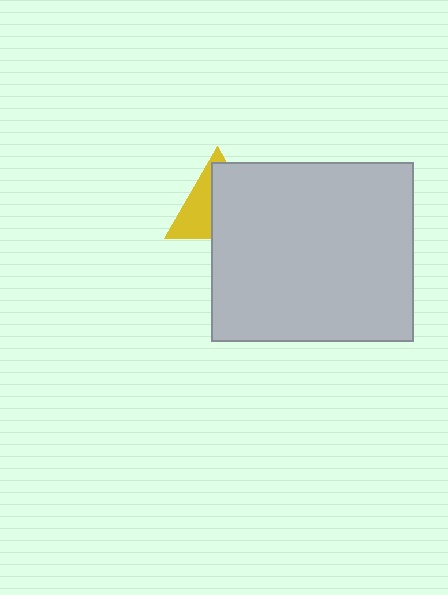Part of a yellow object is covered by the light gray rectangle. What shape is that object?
It is a triangle.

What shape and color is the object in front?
The object in front is a light gray rectangle.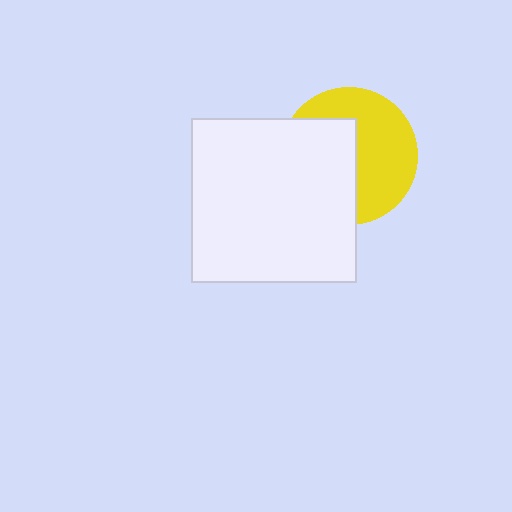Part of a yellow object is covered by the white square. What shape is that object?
It is a circle.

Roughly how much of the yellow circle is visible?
About half of it is visible (roughly 52%).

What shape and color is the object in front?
The object in front is a white square.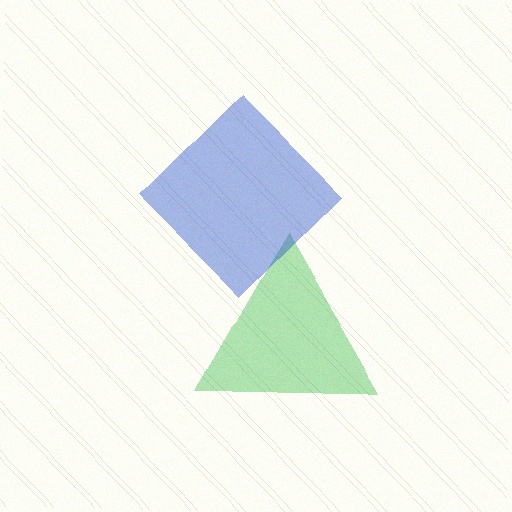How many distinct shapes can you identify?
There are 2 distinct shapes: a green triangle, a blue diamond.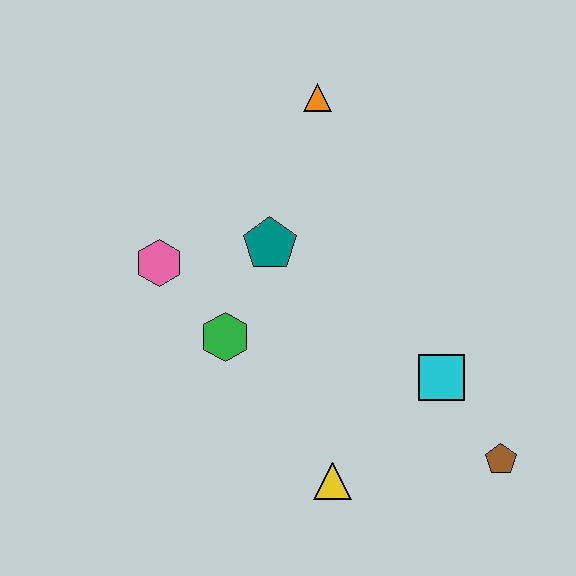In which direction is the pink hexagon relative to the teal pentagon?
The pink hexagon is to the left of the teal pentagon.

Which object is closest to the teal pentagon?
The green hexagon is closest to the teal pentagon.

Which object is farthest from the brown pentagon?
The orange triangle is farthest from the brown pentagon.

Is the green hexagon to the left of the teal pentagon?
Yes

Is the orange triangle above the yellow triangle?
Yes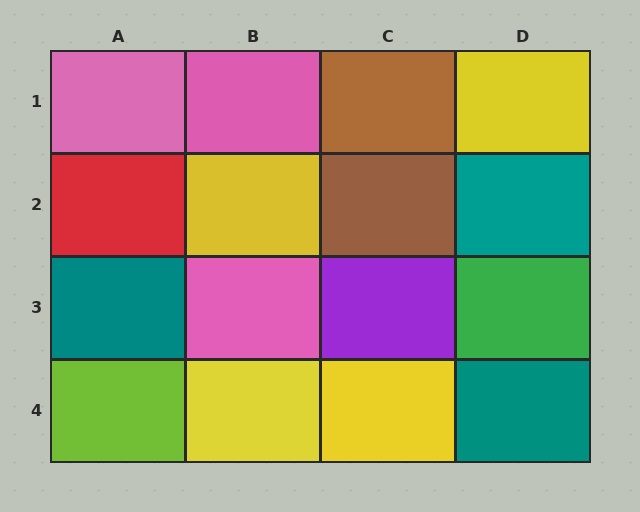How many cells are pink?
3 cells are pink.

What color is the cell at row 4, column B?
Yellow.